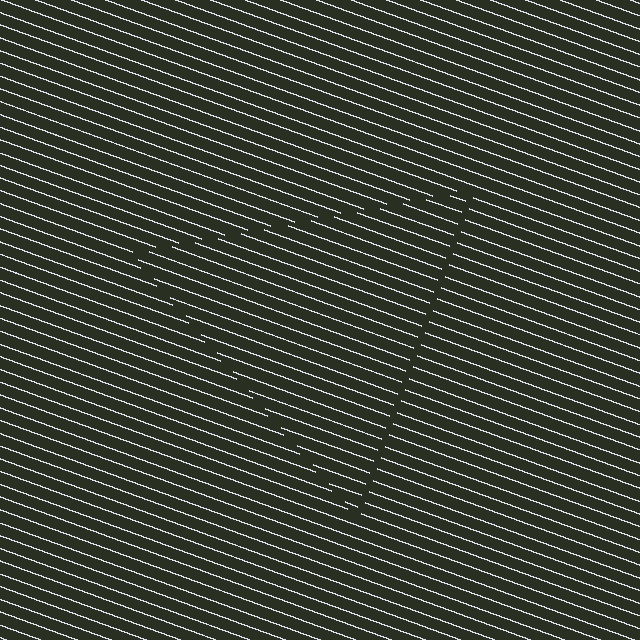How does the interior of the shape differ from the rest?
The interior of the shape contains the same grating, shifted by half a period — the contour is defined by the phase discontinuity where line-ends from the inner and outer gratings abut.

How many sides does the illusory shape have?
3 sides — the line-ends trace a triangle.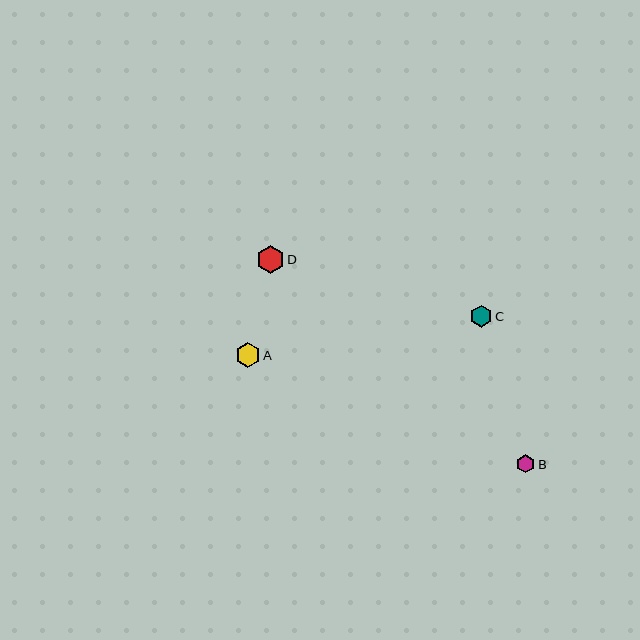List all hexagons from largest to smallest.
From largest to smallest: D, A, C, B.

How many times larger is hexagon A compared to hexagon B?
Hexagon A is approximately 1.4 times the size of hexagon B.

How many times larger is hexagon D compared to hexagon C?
Hexagon D is approximately 1.3 times the size of hexagon C.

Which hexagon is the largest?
Hexagon D is the largest with a size of approximately 28 pixels.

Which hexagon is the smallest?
Hexagon B is the smallest with a size of approximately 18 pixels.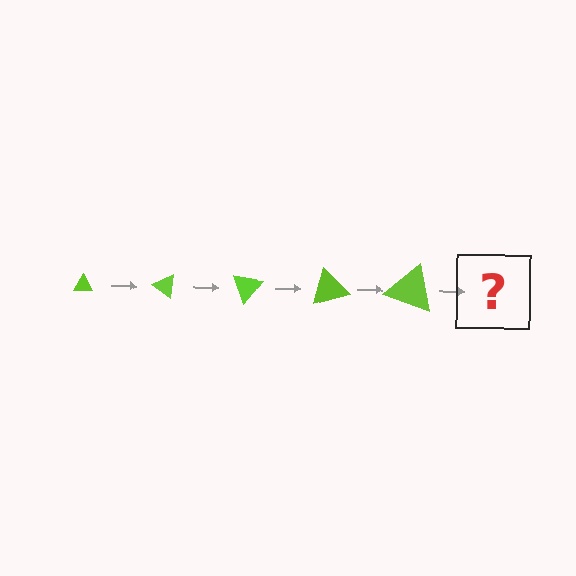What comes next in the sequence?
The next element should be a triangle, larger than the previous one and rotated 175 degrees from the start.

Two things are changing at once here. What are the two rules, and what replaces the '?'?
The two rules are that the triangle grows larger each step and it rotates 35 degrees each step. The '?' should be a triangle, larger than the previous one and rotated 175 degrees from the start.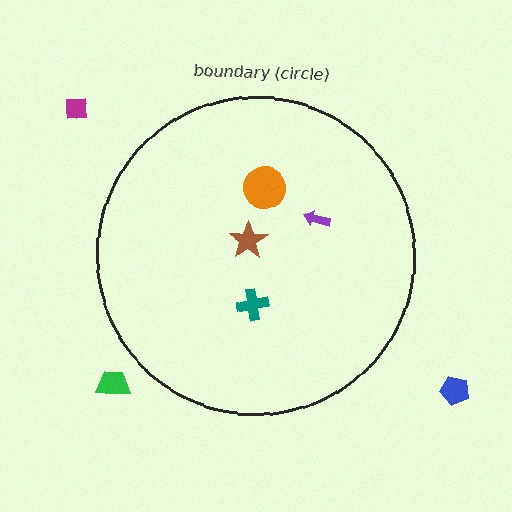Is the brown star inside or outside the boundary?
Inside.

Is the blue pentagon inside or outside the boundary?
Outside.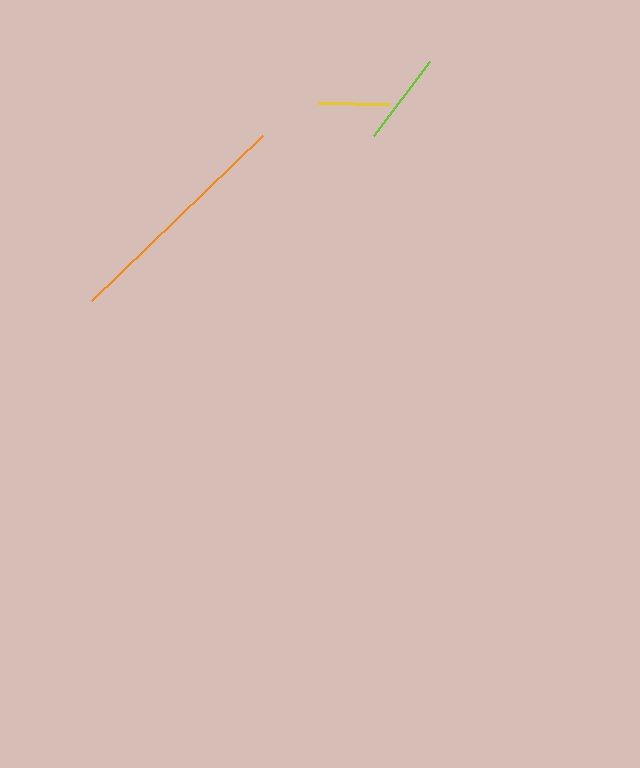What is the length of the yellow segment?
The yellow segment is approximately 72 pixels long.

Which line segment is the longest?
The orange line is the longest at approximately 237 pixels.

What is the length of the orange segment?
The orange segment is approximately 237 pixels long.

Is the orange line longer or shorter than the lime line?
The orange line is longer than the lime line.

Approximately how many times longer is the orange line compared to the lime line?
The orange line is approximately 2.6 times the length of the lime line.